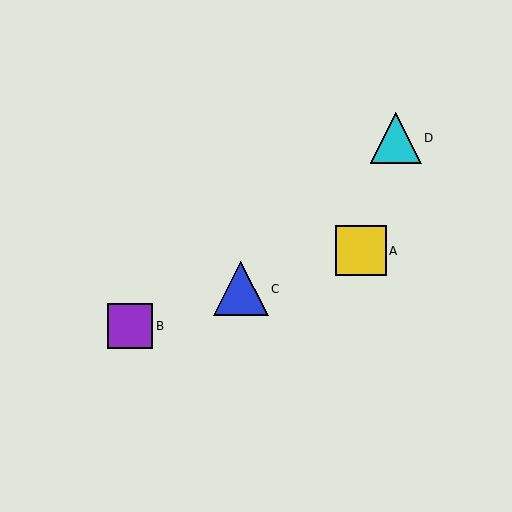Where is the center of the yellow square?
The center of the yellow square is at (361, 251).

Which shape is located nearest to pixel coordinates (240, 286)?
The blue triangle (labeled C) at (241, 289) is nearest to that location.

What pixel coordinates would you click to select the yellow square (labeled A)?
Click at (361, 251) to select the yellow square A.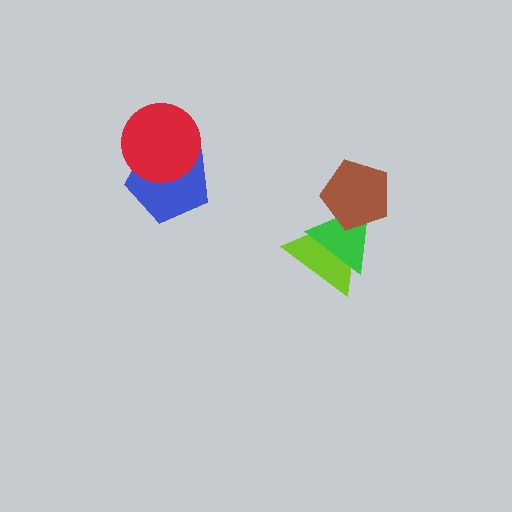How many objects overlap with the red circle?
1 object overlaps with the red circle.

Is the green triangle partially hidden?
Yes, it is partially covered by another shape.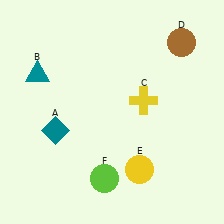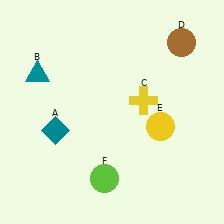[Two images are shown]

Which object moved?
The yellow circle (E) moved up.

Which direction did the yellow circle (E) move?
The yellow circle (E) moved up.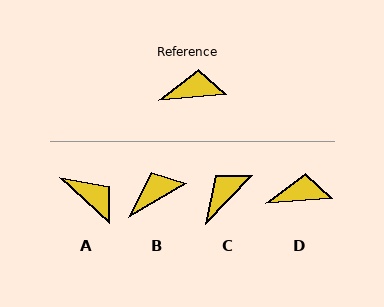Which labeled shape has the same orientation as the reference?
D.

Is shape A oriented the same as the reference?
No, it is off by about 48 degrees.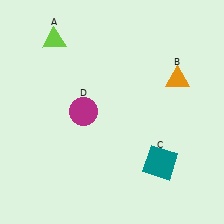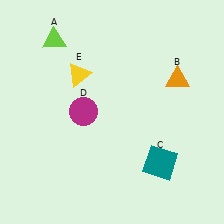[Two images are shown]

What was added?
A yellow triangle (E) was added in Image 2.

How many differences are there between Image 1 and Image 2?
There is 1 difference between the two images.